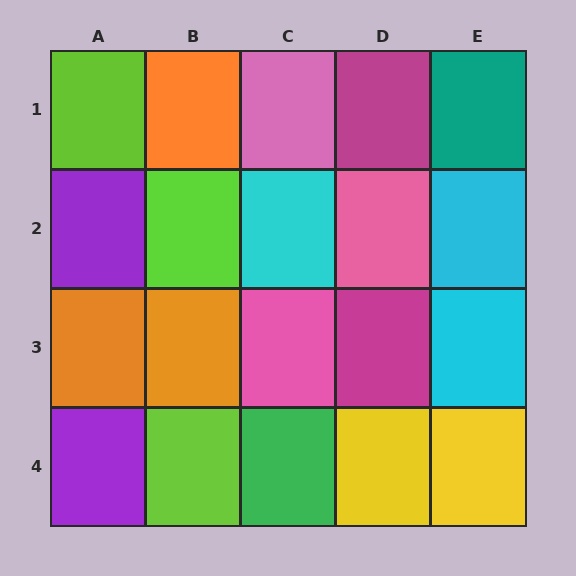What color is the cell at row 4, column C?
Green.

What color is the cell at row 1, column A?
Lime.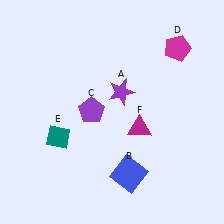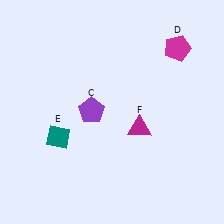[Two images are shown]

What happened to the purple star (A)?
The purple star (A) was removed in Image 2. It was in the top-right area of Image 1.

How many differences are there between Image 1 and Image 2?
There are 2 differences between the two images.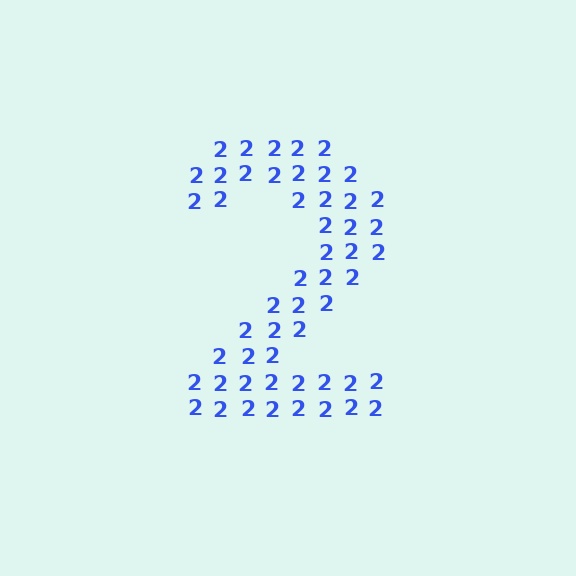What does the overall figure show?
The overall figure shows the digit 2.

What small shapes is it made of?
It is made of small digit 2's.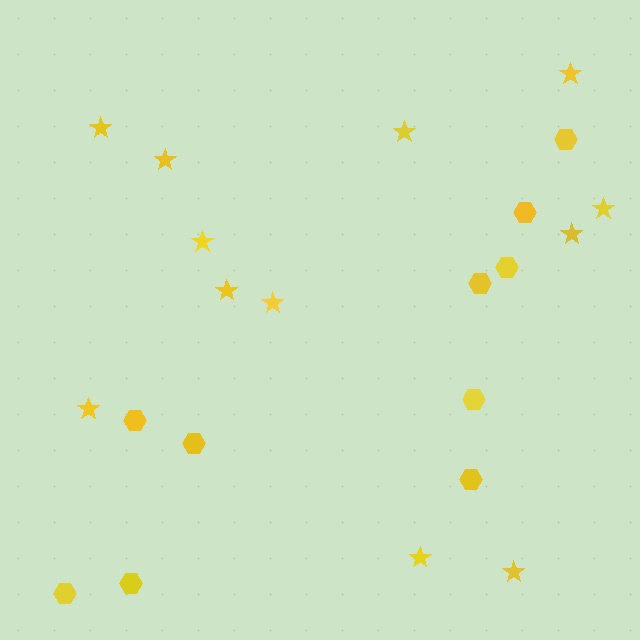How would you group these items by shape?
There are 2 groups: one group of hexagons (10) and one group of stars (12).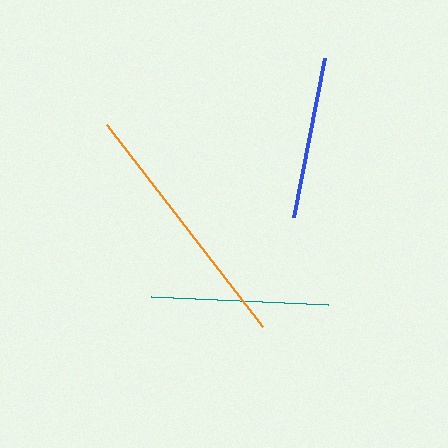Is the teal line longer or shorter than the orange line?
The orange line is longer than the teal line.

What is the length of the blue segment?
The blue segment is approximately 162 pixels long.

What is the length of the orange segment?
The orange segment is approximately 255 pixels long.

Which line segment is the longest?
The orange line is the longest at approximately 255 pixels.